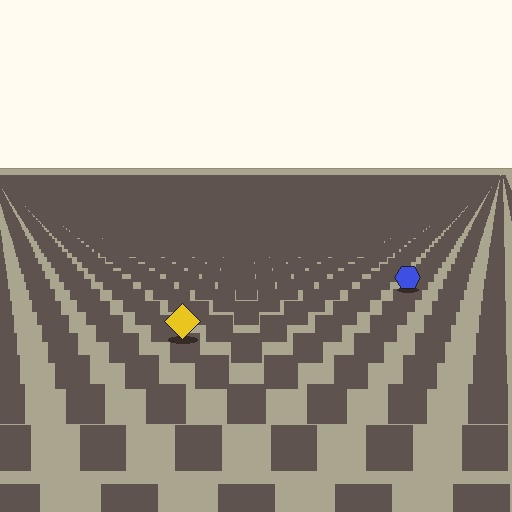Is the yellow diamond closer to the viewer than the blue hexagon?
Yes. The yellow diamond is closer — you can tell from the texture gradient: the ground texture is coarser near it.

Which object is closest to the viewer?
The yellow diamond is closest. The texture marks near it are larger and more spread out.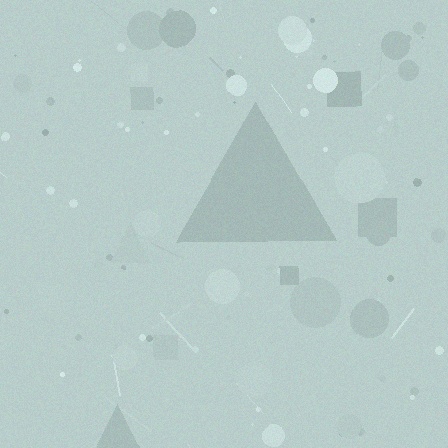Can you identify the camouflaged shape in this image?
The camouflaged shape is a triangle.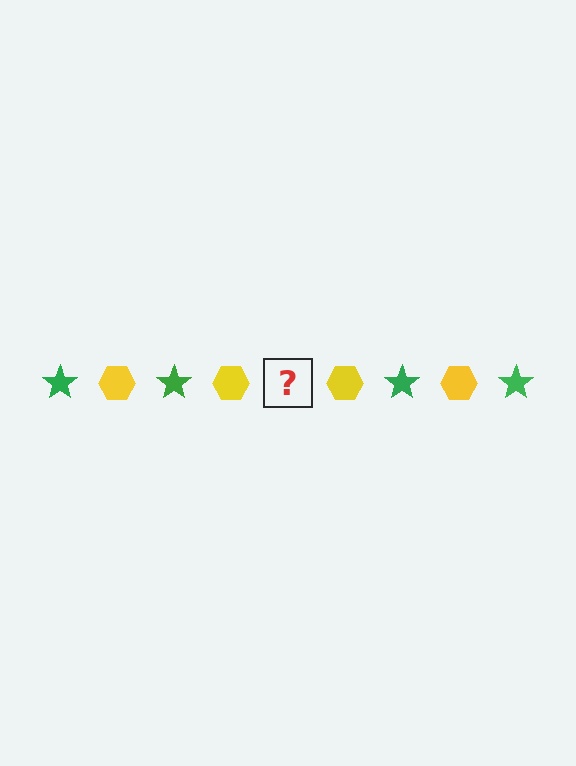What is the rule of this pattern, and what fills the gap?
The rule is that the pattern alternates between green star and yellow hexagon. The gap should be filled with a green star.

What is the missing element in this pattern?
The missing element is a green star.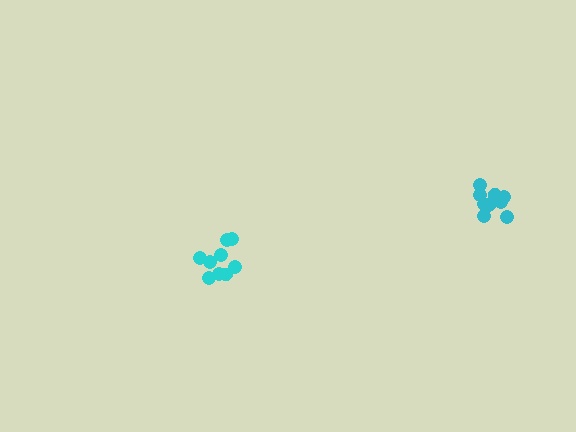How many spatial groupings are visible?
There are 2 spatial groupings.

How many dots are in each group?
Group 1: 9 dots, Group 2: 11 dots (20 total).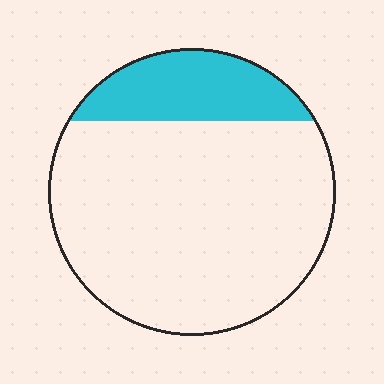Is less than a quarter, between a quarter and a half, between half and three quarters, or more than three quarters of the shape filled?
Less than a quarter.